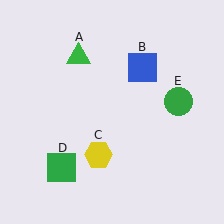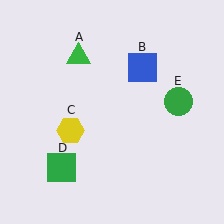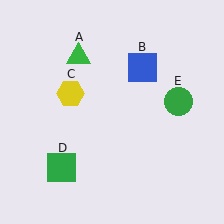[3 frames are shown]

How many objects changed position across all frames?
1 object changed position: yellow hexagon (object C).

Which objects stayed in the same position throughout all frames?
Green triangle (object A) and blue square (object B) and green square (object D) and green circle (object E) remained stationary.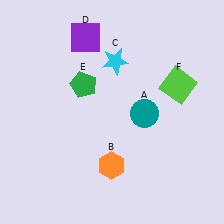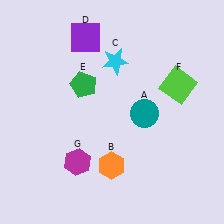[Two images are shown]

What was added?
A magenta hexagon (G) was added in Image 2.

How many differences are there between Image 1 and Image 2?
There is 1 difference between the two images.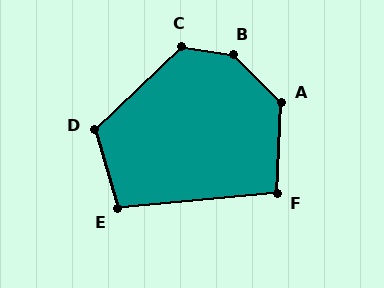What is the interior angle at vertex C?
Approximately 127 degrees (obtuse).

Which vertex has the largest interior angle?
B, at approximately 144 degrees.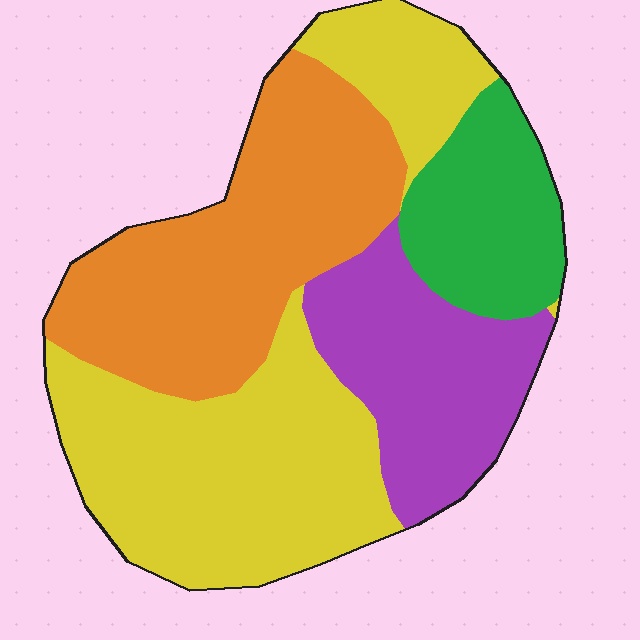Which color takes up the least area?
Green, at roughly 15%.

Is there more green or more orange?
Orange.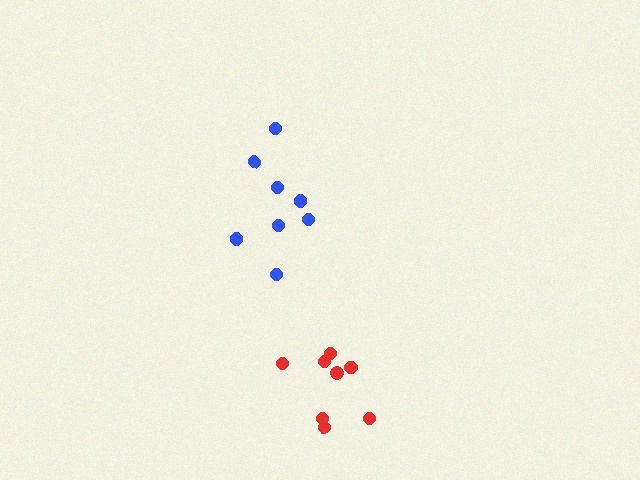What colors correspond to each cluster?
The clusters are colored: blue, red.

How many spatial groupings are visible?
There are 2 spatial groupings.